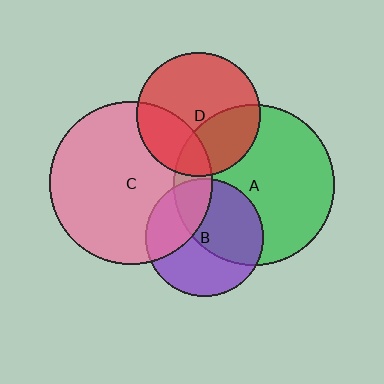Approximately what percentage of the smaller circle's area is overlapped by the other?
Approximately 30%.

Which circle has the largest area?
Circle C (pink).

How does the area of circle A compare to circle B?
Approximately 1.9 times.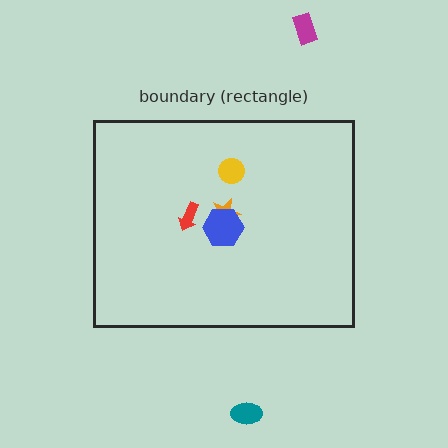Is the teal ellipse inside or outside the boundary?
Outside.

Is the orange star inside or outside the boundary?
Inside.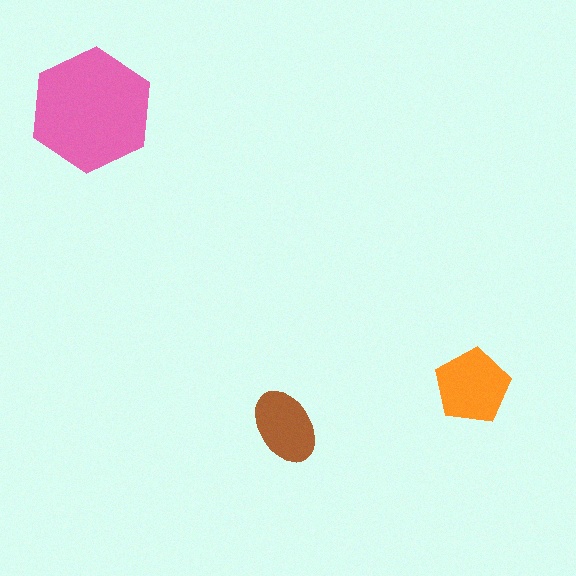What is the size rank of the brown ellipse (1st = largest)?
3rd.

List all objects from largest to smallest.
The pink hexagon, the orange pentagon, the brown ellipse.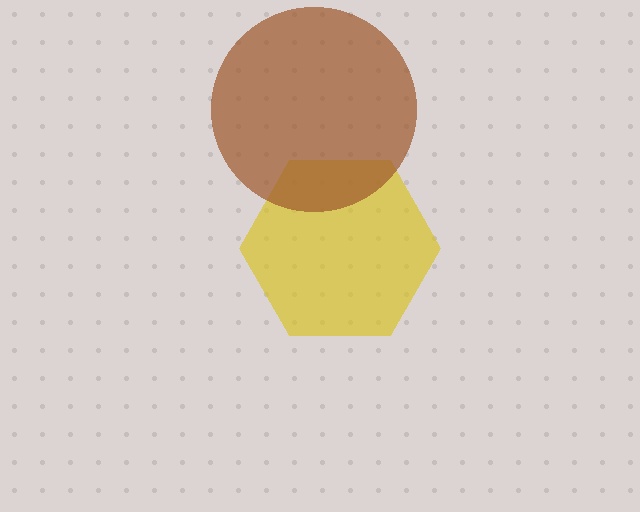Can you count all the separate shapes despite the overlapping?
Yes, there are 2 separate shapes.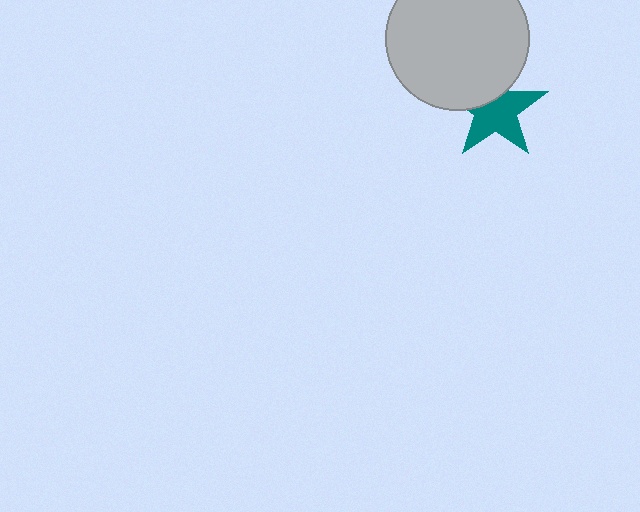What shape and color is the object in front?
The object in front is a light gray circle.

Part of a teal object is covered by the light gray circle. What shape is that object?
It is a star.